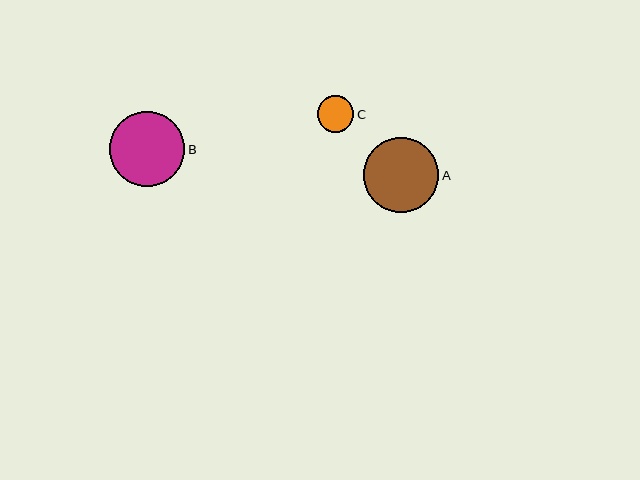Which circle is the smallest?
Circle C is the smallest with a size of approximately 36 pixels.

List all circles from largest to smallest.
From largest to smallest: A, B, C.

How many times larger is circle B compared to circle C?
Circle B is approximately 2.1 times the size of circle C.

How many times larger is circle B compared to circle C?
Circle B is approximately 2.1 times the size of circle C.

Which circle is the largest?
Circle A is the largest with a size of approximately 75 pixels.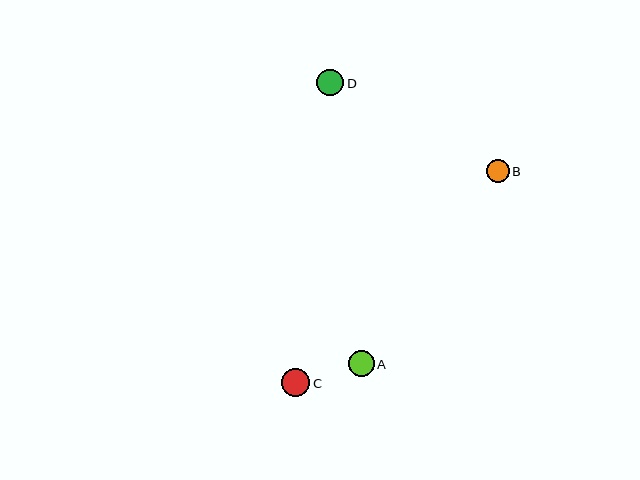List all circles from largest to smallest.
From largest to smallest: C, D, A, B.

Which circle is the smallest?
Circle B is the smallest with a size of approximately 23 pixels.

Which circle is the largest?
Circle C is the largest with a size of approximately 28 pixels.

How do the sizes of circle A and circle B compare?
Circle A and circle B are approximately the same size.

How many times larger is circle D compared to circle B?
Circle D is approximately 1.2 times the size of circle B.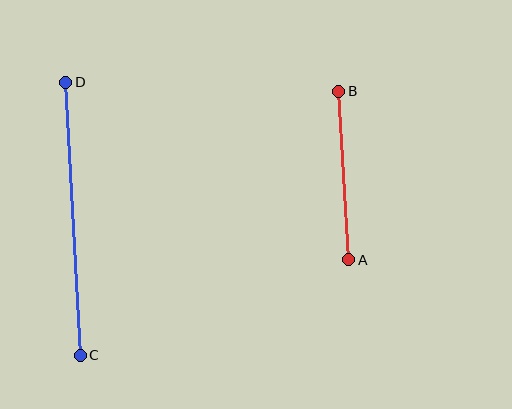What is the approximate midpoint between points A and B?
The midpoint is at approximately (344, 175) pixels.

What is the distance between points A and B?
The distance is approximately 169 pixels.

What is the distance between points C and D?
The distance is approximately 273 pixels.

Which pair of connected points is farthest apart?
Points C and D are farthest apart.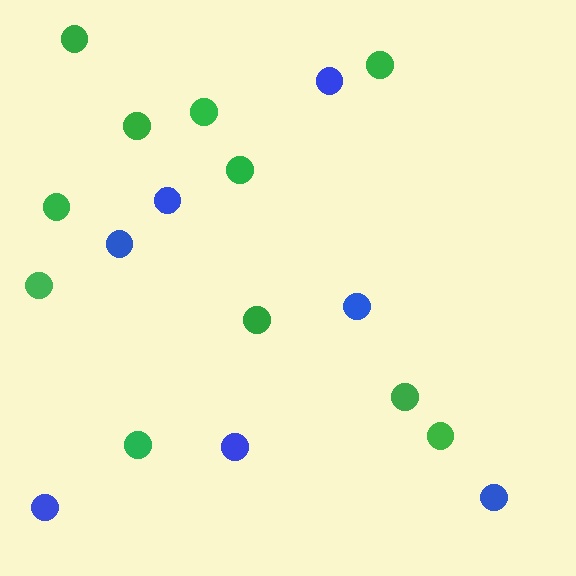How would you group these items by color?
There are 2 groups: one group of blue circles (7) and one group of green circles (11).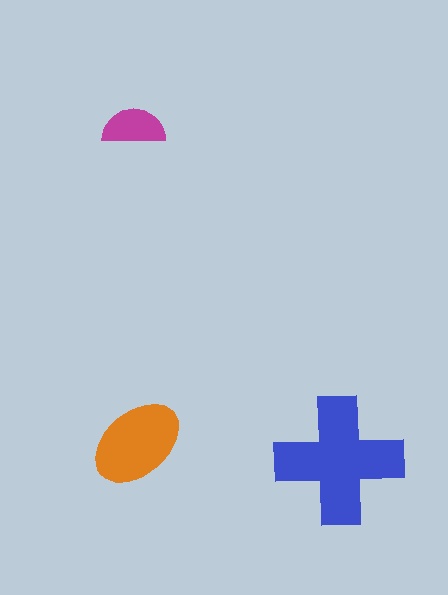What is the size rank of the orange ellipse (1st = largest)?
2nd.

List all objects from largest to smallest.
The blue cross, the orange ellipse, the magenta semicircle.